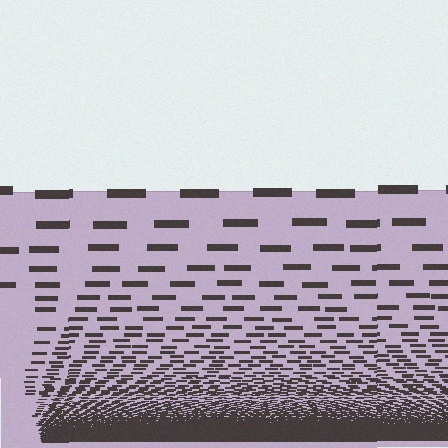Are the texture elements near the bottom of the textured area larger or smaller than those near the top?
Smaller. The gradient is inverted — elements near the bottom are smaller and denser.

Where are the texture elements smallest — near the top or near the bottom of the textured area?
Near the bottom.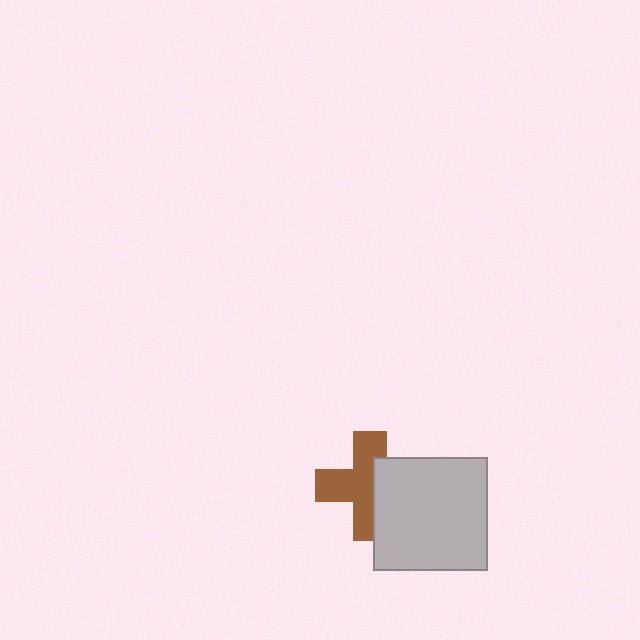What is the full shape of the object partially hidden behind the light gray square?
The partially hidden object is a brown cross.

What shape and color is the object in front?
The object in front is a light gray square.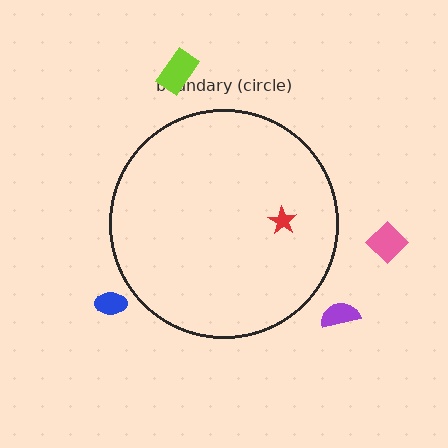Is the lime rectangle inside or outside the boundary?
Outside.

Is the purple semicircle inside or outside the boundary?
Outside.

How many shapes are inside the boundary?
1 inside, 4 outside.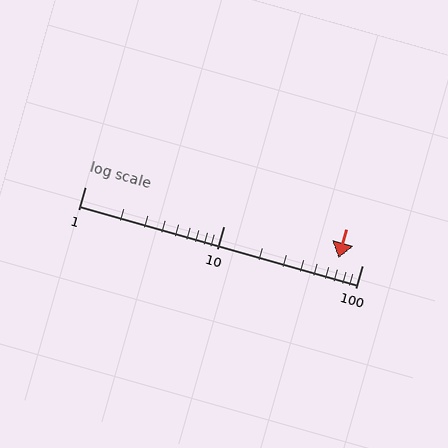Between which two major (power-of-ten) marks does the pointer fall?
The pointer is between 10 and 100.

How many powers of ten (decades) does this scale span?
The scale spans 2 decades, from 1 to 100.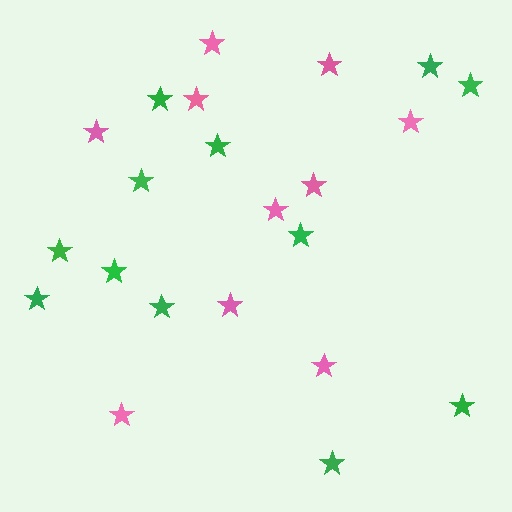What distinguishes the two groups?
There are 2 groups: one group of pink stars (10) and one group of green stars (12).